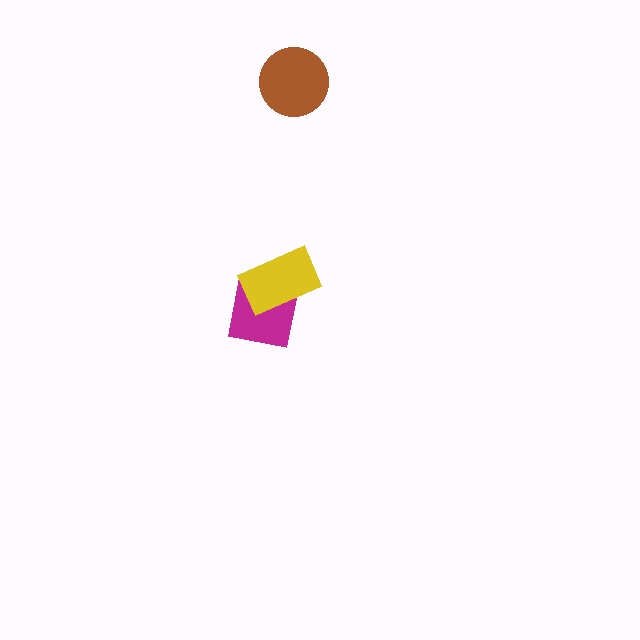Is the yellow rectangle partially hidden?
No, no other shape covers it.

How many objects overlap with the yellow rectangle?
1 object overlaps with the yellow rectangle.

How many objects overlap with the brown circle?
0 objects overlap with the brown circle.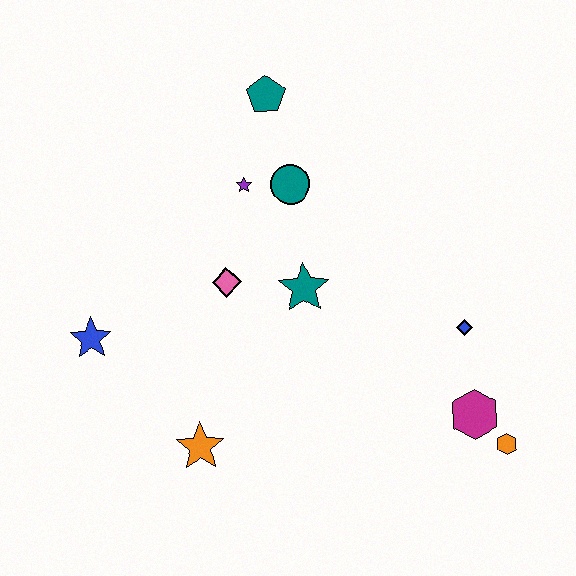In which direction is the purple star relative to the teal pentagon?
The purple star is below the teal pentagon.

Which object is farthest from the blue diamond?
The blue star is farthest from the blue diamond.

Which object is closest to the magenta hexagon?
The orange hexagon is closest to the magenta hexagon.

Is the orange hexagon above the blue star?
No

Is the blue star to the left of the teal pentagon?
Yes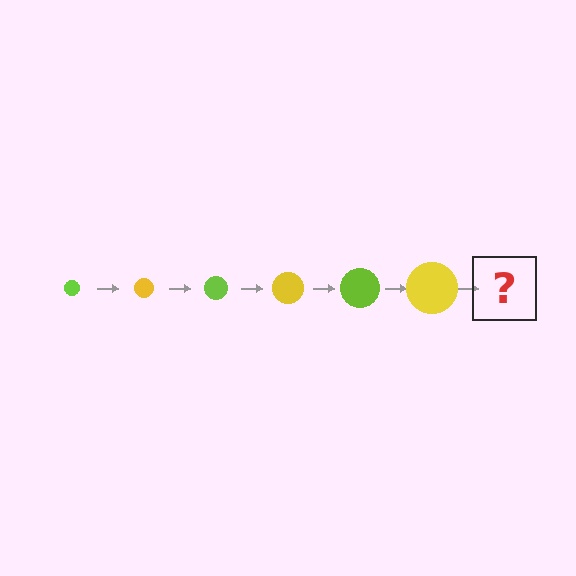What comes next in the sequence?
The next element should be a lime circle, larger than the previous one.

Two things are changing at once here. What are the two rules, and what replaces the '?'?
The two rules are that the circle grows larger each step and the color cycles through lime and yellow. The '?' should be a lime circle, larger than the previous one.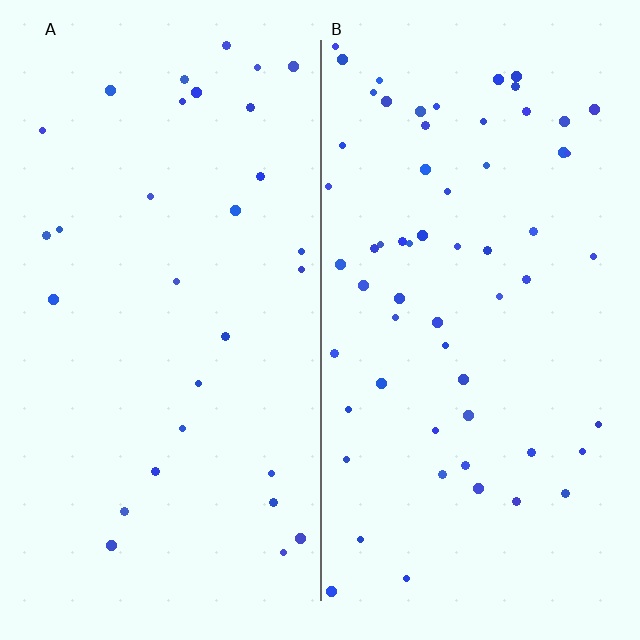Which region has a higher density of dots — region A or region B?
B (the right).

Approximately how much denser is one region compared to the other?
Approximately 2.0× — region B over region A.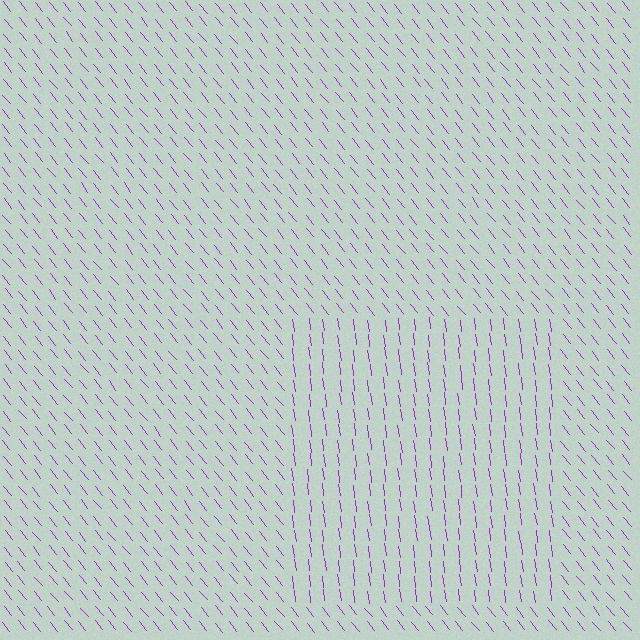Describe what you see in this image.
The image is filled with small purple line segments. A rectangle region in the image has lines oriented differently from the surrounding lines, creating a visible texture boundary.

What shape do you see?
I see a rectangle.